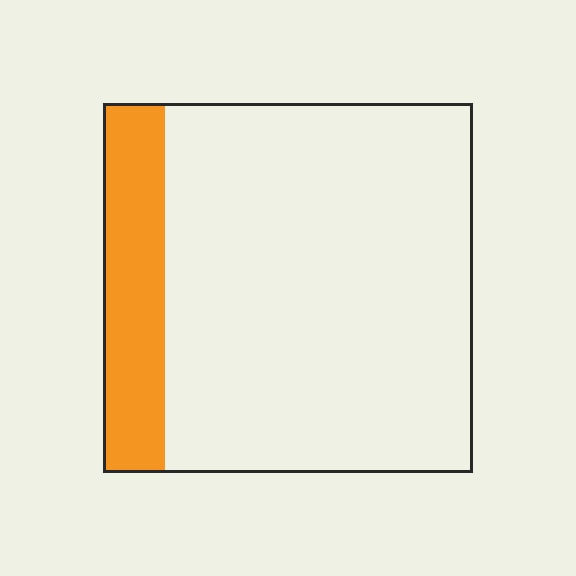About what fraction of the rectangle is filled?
About one sixth (1/6).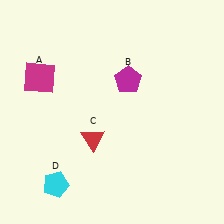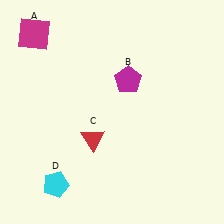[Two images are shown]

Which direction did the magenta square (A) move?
The magenta square (A) moved up.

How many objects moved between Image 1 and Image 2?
1 object moved between the two images.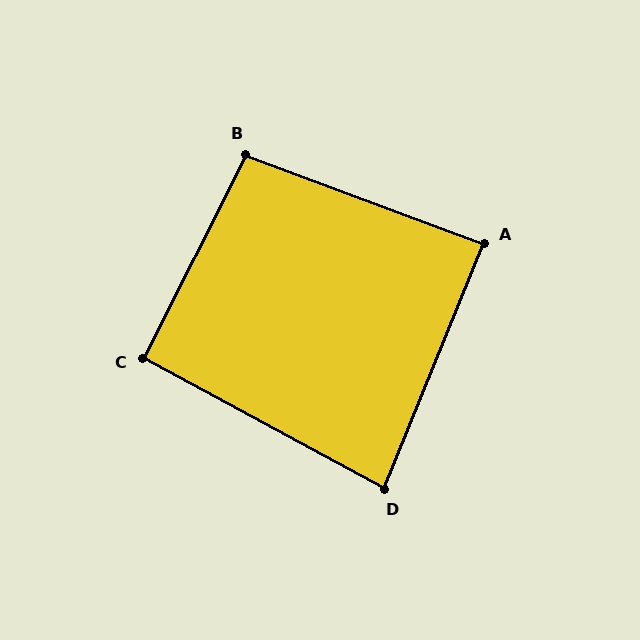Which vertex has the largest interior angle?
B, at approximately 96 degrees.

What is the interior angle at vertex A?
Approximately 88 degrees (approximately right).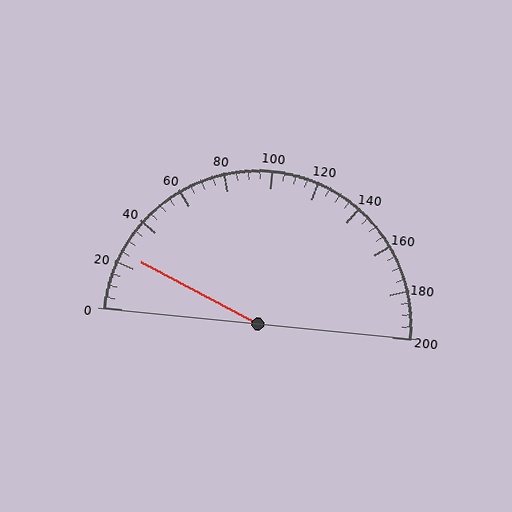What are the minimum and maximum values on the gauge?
The gauge ranges from 0 to 200.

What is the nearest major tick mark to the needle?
The nearest major tick mark is 20.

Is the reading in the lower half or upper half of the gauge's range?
The reading is in the lower half of the range (0 to 200).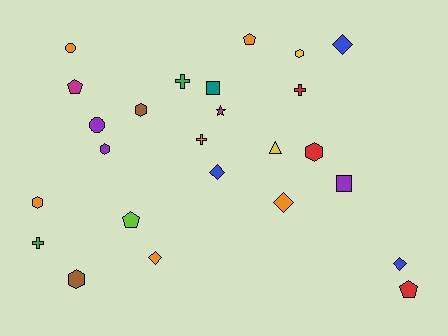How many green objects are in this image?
There are 2 green objects.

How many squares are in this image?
There are 2 squares.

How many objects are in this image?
There are 25 objects.